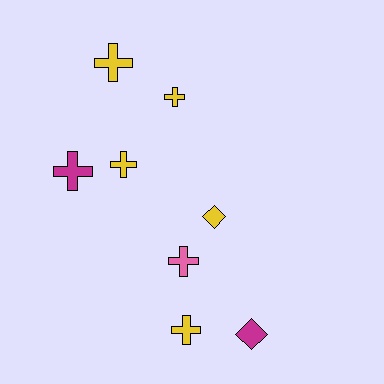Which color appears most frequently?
Yellow, with 5 objects.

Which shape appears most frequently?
Cross, with 6 objects.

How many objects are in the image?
There are 8 objects.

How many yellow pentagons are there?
There are no yellow pentagons.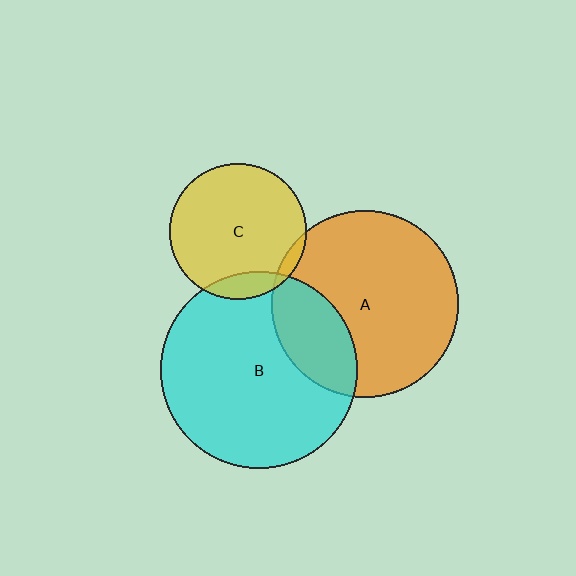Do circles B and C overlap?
Yes.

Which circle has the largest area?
Circle B (cyan).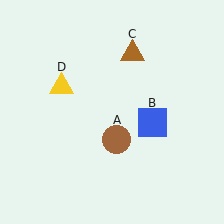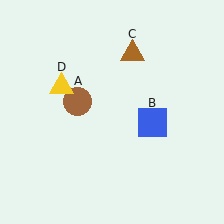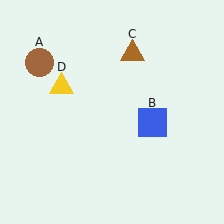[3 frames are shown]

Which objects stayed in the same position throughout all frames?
Blue square (object B) and brown triangle (object C) and yellow triangle (object D) remained stationary.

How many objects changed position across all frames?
1 object changed position: brown circle (object A).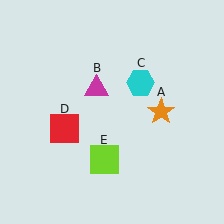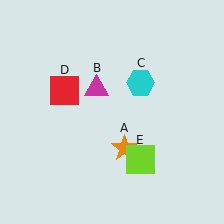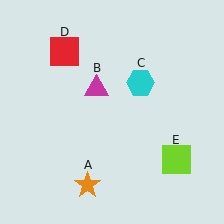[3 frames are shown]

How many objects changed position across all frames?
3 objects changed position: orange star (object A), red square (object D), lime square (object E).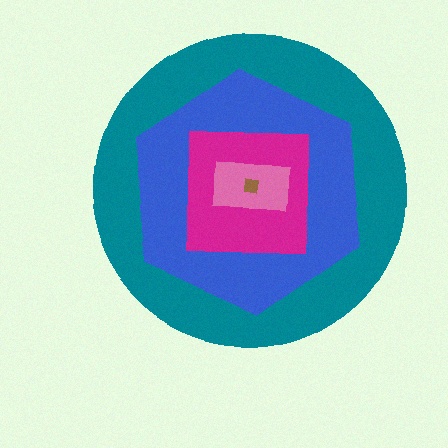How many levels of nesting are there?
5.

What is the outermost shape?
The teal circle.